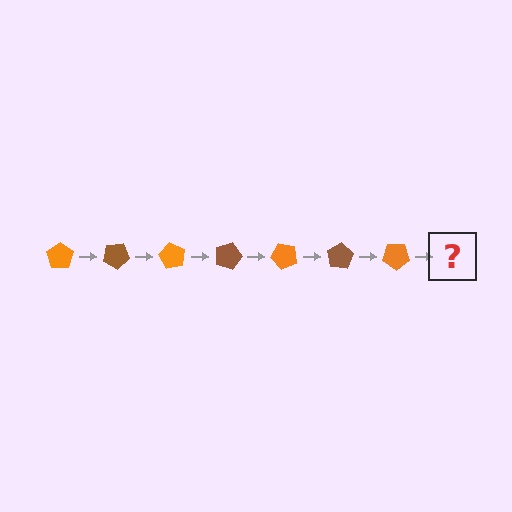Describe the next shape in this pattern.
It should be a brown pentagon, rotated 210 degrees from the start.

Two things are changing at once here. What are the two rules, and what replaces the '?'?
The two rules are that it rotates 30 degrees each step and the color cycles through orange and brown. The '?' should be a brown pentagon, rotated 210 degrees from the start.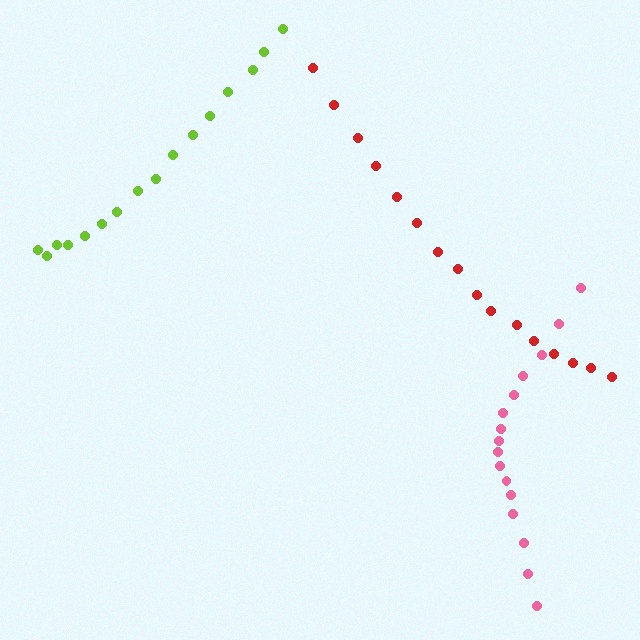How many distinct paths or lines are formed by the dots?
There are 3 distinct paths.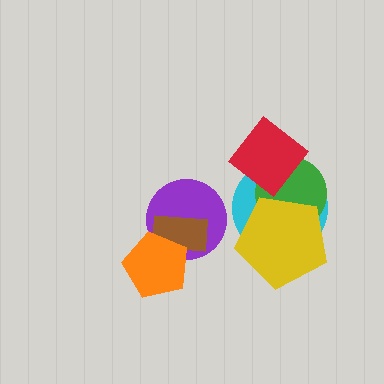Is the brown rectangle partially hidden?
Yes, it is partially covered by another shape.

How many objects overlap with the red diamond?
2 objects overlap with the red diamond.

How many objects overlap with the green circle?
3 objects overlap with the green circle.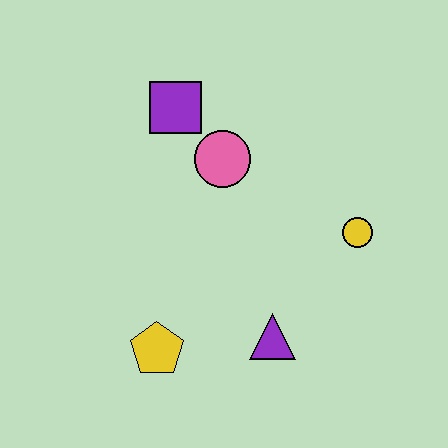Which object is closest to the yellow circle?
The purple triangle is closest to the yellow circle.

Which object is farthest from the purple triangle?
The purple square is farthest from the purple triangle.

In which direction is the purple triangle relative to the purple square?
The purple triangle is below the purple square.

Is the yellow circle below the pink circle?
Yes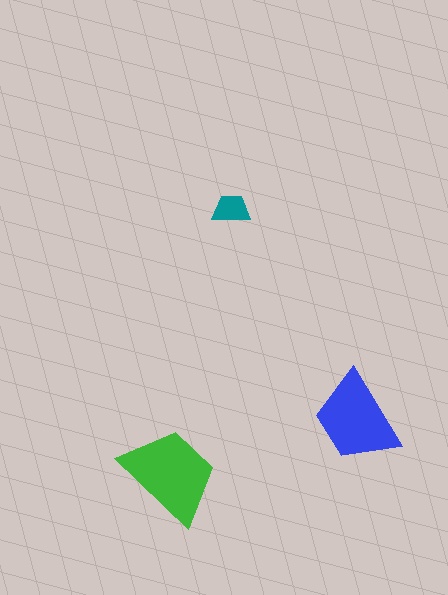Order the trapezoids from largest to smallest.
the green one, the blue one, the teal one.